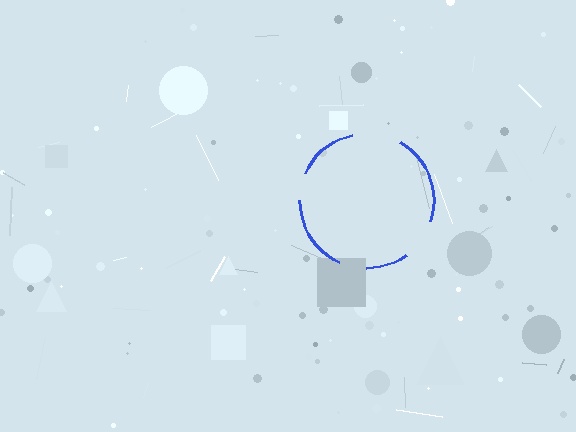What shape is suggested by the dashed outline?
The dashed outline suggests a circle.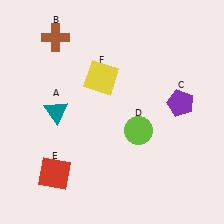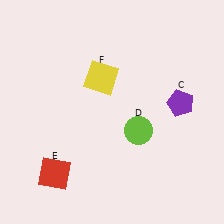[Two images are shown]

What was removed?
The teal triangle (A), the brown cross (B) were removed in Image 2.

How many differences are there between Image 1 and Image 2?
There are 2 differences between the two images.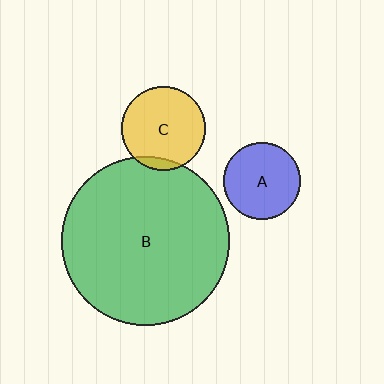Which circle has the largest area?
Circle B (green).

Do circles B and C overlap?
Yes.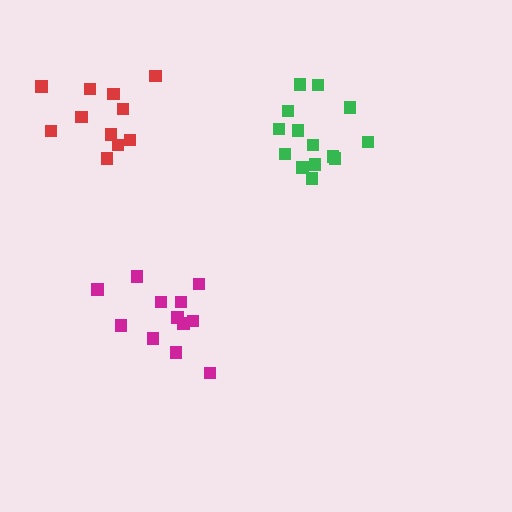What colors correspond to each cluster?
The clusters are colored: green, magenta, red.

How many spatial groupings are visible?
There are 3 spatial groupings.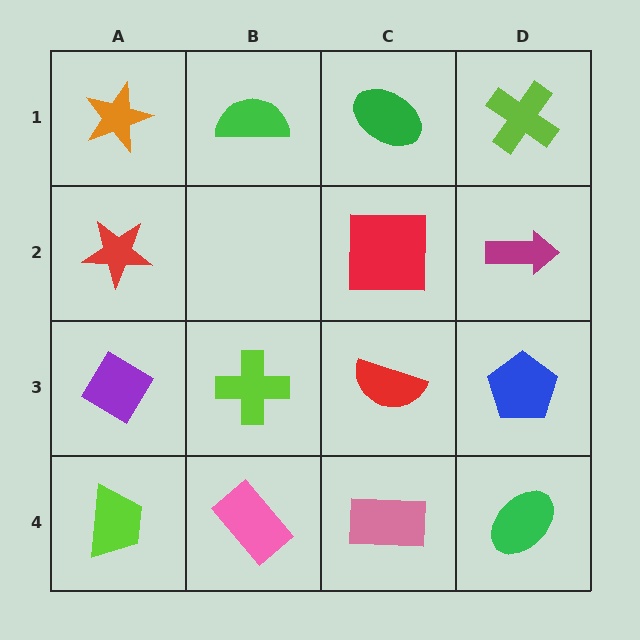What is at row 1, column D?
A lime cross.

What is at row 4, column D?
A green ellipse.